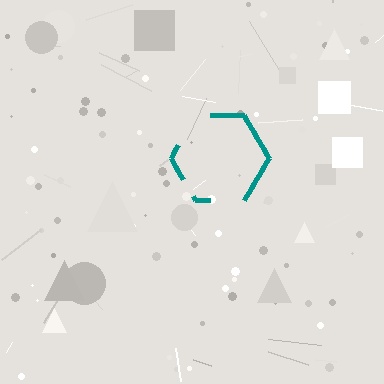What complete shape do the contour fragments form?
The contour fragments form a hexagon.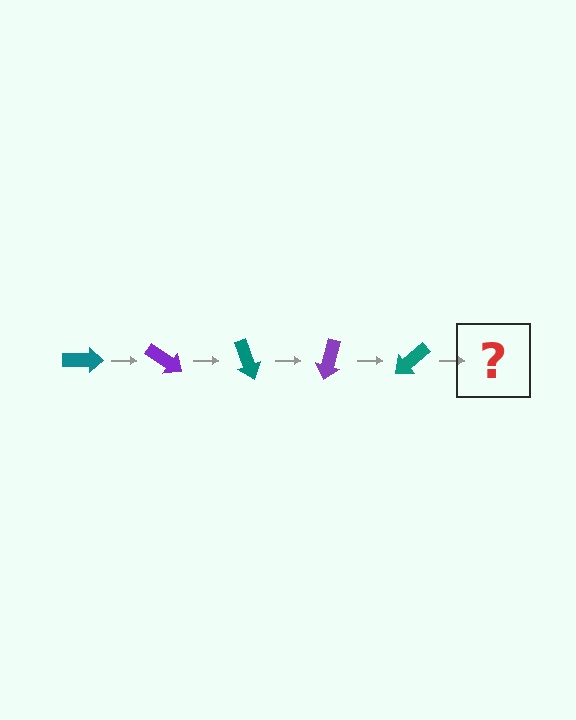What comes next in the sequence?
The next element should be a purple arrow, rotated 175 degrees from the start.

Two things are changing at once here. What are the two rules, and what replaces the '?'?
The two rules are that it rotates 35 degrees each step and the color cycles through teal and purple. The '?' should be a purple arrow, rotated 175 degrees from the start.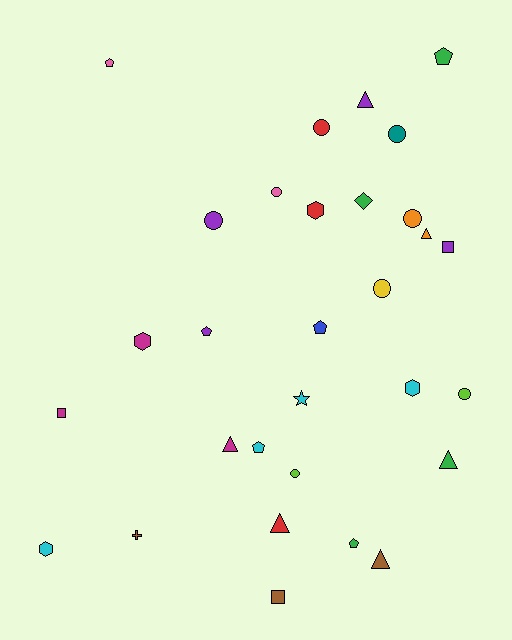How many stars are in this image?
There is 1 star.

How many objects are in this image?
There are 30 objects.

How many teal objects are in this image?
There is 1 teal object.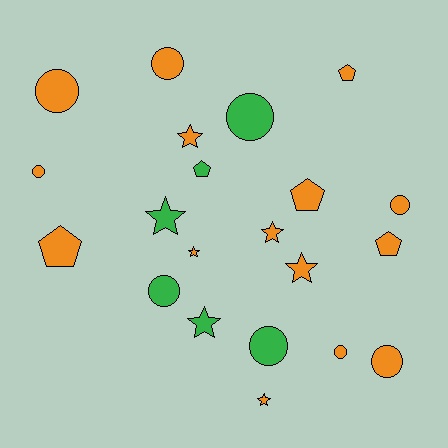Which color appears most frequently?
Orange, with 15 objects.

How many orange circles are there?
There are 6 orange circles.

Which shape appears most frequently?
Circle, with 9 objects.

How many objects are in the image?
There are 21 objects.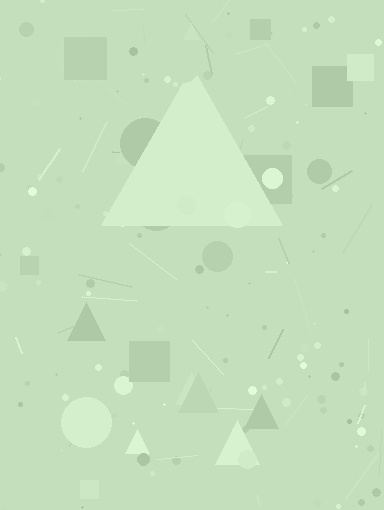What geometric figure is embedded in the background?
A triangle is embedded in the background.